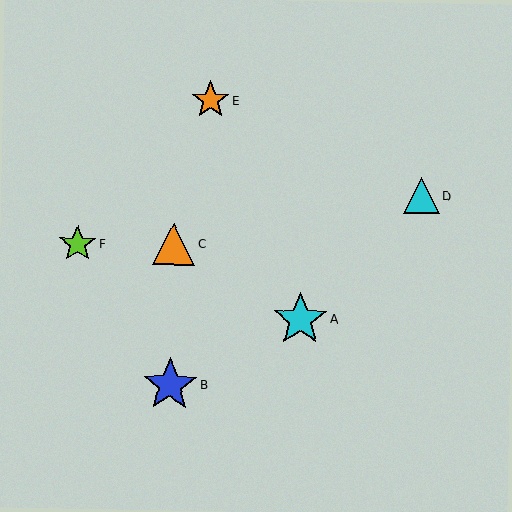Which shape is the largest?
The cyan star (labeled A) is the largest.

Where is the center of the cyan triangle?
The center of the cyan triangle is at (421, 196).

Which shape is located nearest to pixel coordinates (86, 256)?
The lime star (labeled F) at (78, 244) is nearest to that location.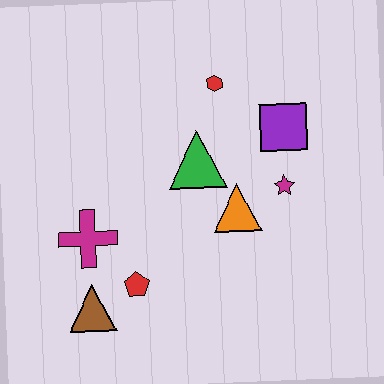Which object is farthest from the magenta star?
The brown triangle is farthest from the magenta star.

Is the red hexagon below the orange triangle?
No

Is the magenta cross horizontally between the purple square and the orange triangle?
No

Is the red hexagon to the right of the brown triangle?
Yes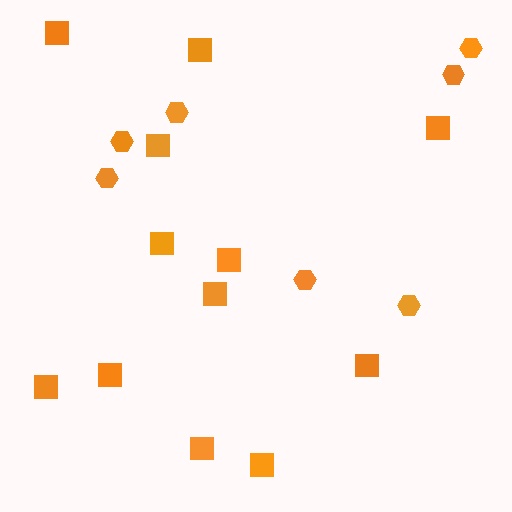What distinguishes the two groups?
There are 2 groups: one group of squares (12) and one group of hexagons (7).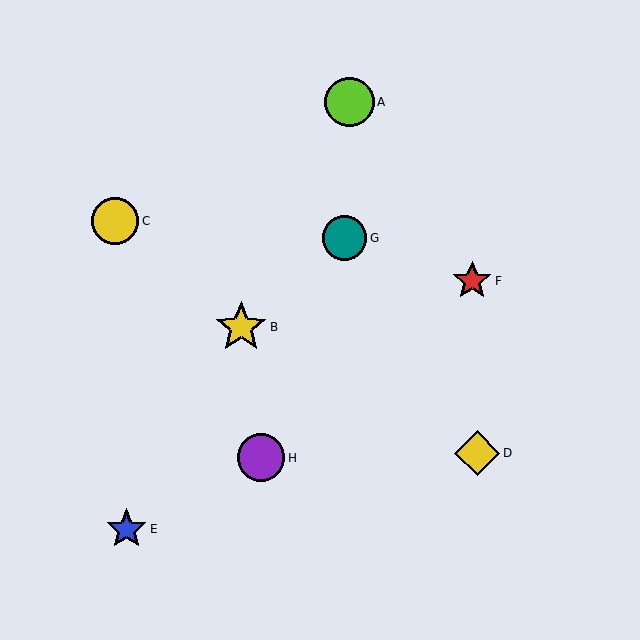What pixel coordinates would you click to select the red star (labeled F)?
Click at (472, 281) to select the red star F.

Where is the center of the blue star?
The center of the blue star is at (126, 529).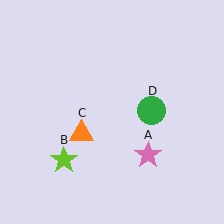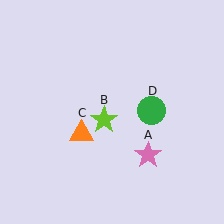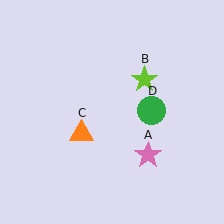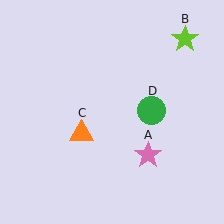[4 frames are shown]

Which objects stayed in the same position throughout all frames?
Pink star (object A) and orange triangle (object C) and green circle (object D) remained stationary.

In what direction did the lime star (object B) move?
The lime star (object B) moved up and to the right.